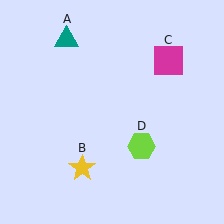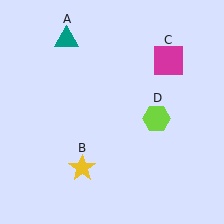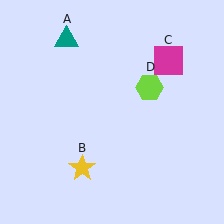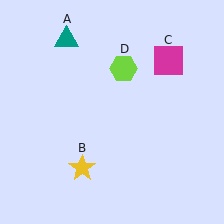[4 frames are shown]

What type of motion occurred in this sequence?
The lime hexagon (object D) rotated counterclockwise around the center of the scene.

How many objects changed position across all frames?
1 object changed position: lime hexagon (object D).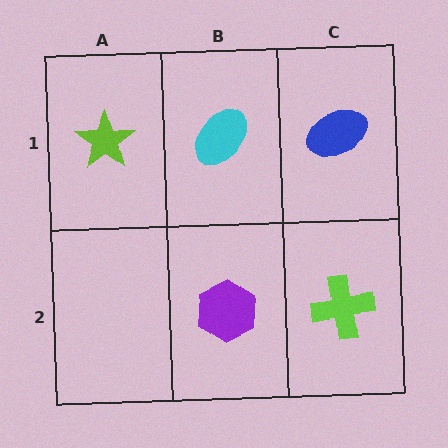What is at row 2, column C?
A lime cross.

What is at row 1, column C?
A blue ellipse.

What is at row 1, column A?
A lime star.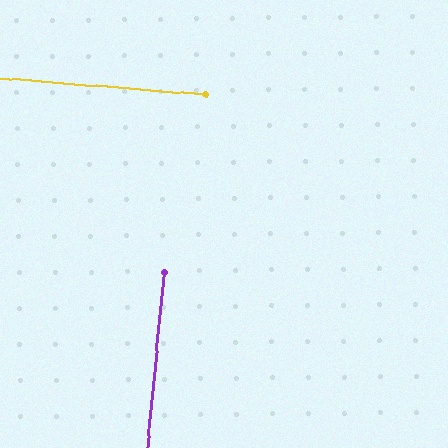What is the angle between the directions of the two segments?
Approximately 89 degrees.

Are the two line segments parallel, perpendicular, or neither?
Perpendicular — they meet at approximately 89°.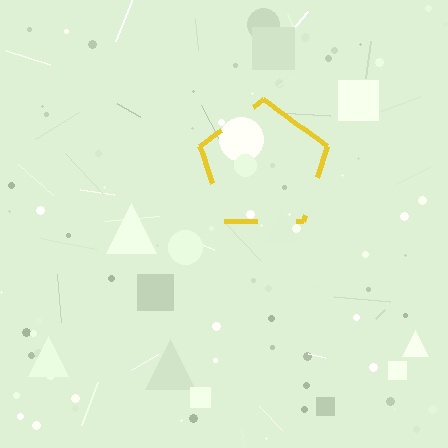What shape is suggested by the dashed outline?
The dashed outline suggests a pentagon.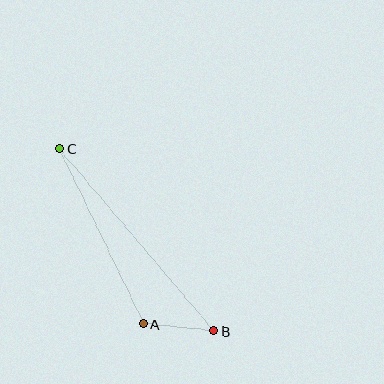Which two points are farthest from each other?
Points B and C are farthest from each other.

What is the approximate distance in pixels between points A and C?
The distance between A and C is approximately 194 pixels.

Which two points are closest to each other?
Points A and B are closest to each other.